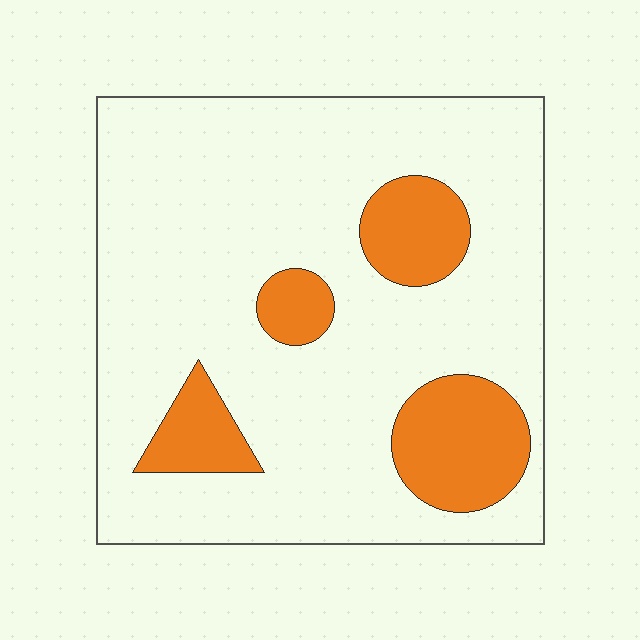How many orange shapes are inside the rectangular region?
4.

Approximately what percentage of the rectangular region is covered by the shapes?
Approximately 20%.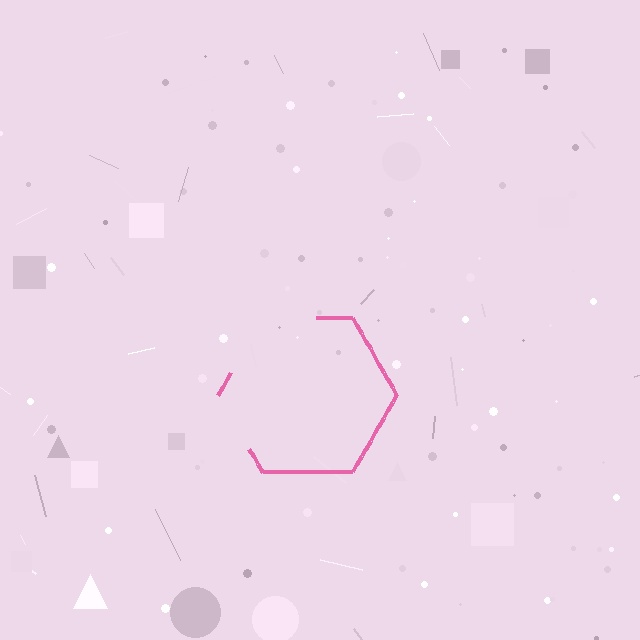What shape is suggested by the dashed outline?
The dashed outline suggests a hexagon.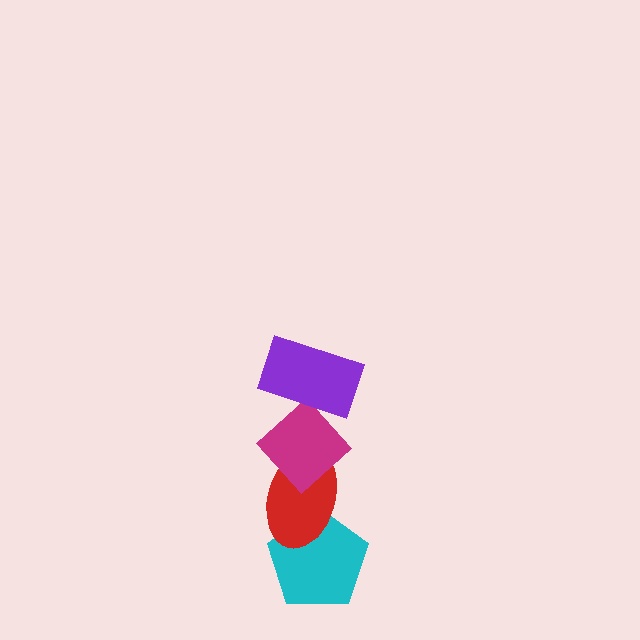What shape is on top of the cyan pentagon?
The red ellipse is on top of the cyan pentagon.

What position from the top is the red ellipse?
The red ellipse is 3rd from the top.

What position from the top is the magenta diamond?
The magenta diamond is 2nd from the top.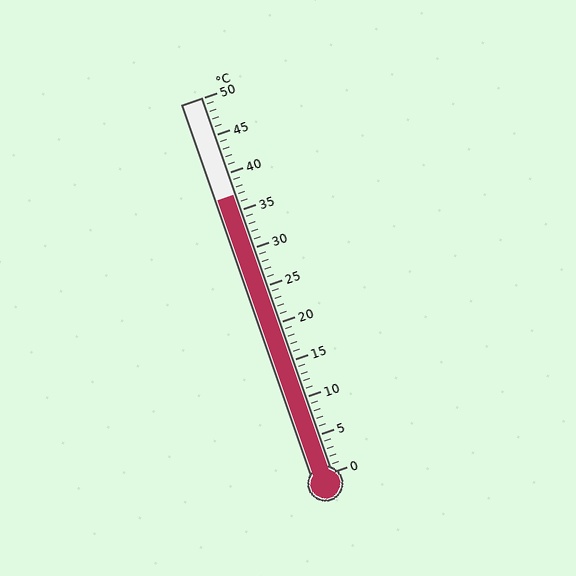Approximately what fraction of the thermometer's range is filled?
The thermometer is filled to approximately 75% of its range.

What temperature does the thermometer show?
The thermometer shows approximately 37°C.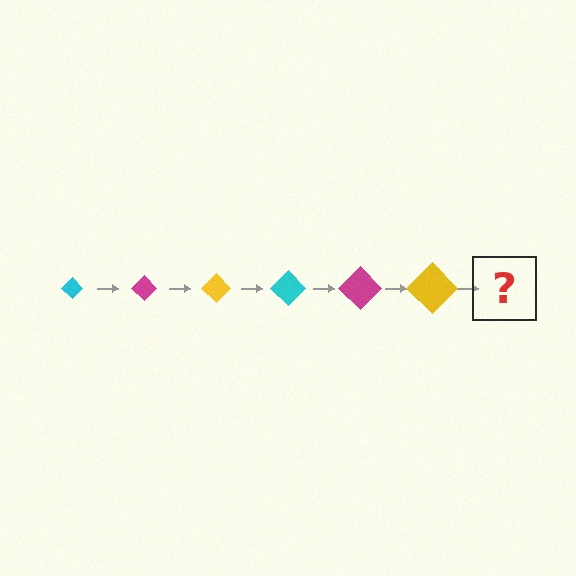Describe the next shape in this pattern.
It should be a cyan diamond, larger than the previous one.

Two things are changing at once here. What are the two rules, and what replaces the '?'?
The two rules are that the diamond grows larger each step and the color cycles through cyan, magenta, and yellow. The '?' should be a cyan diamond, larger than the previous one.